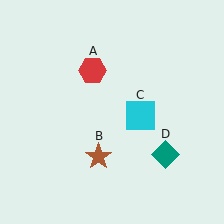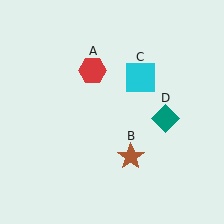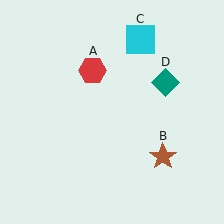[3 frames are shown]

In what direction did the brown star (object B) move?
The brown star (object B) moved right.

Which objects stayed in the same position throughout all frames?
Red hexagon (object A) remained stationary.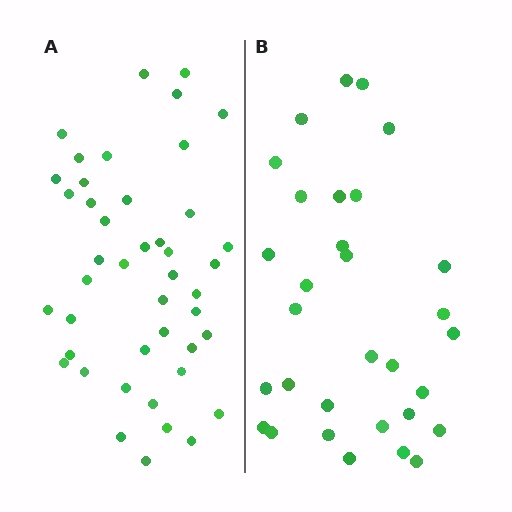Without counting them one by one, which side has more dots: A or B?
Region A (the left region) has more dots.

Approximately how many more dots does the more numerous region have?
Region A has approximately 15 more dots than region B.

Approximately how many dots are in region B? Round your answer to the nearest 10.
About 30 dots. (The exact count is 31, which rounds to 30.)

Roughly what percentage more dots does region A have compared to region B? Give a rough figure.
About 40% more.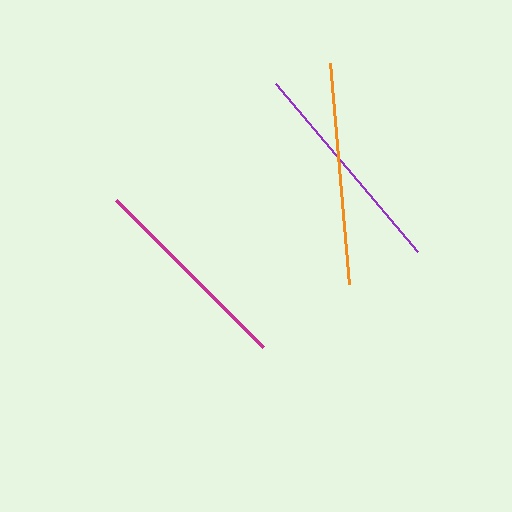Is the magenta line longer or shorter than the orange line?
The orange line is longer than the magenta line.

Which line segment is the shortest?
The magenta line is the shortest at approximately 207 pixels.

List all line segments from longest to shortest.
From longest to shortest: orange, purple, magenta.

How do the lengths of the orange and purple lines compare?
The orange and purple lines are approximately the same length.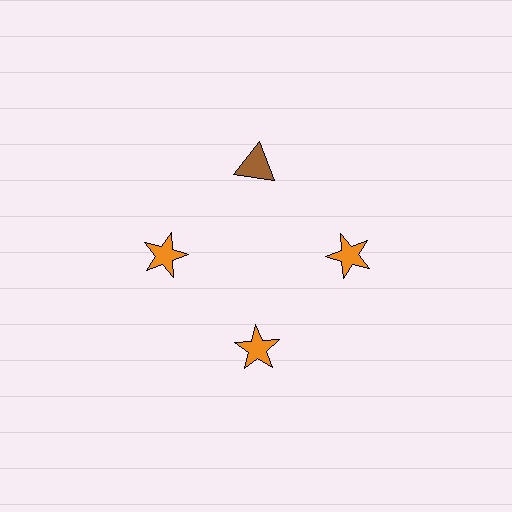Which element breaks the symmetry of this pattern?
The brown triangle at roughly the 12 o'clock position breaks the symmetry. All other shapes are orange stars.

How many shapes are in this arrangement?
There are 4 shapes arranged in a ring pattern.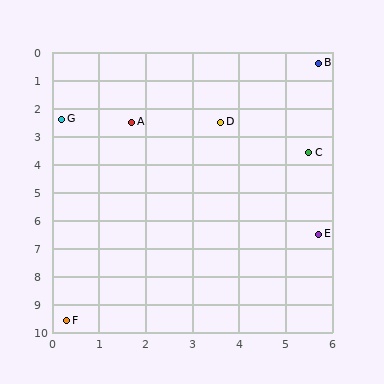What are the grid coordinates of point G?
Point G is at approximately (0.2, 2.4).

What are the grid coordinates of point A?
Point A is at approximately (1.7, 2.5).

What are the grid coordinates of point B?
Point B is at approximately (5.7, 0.4).